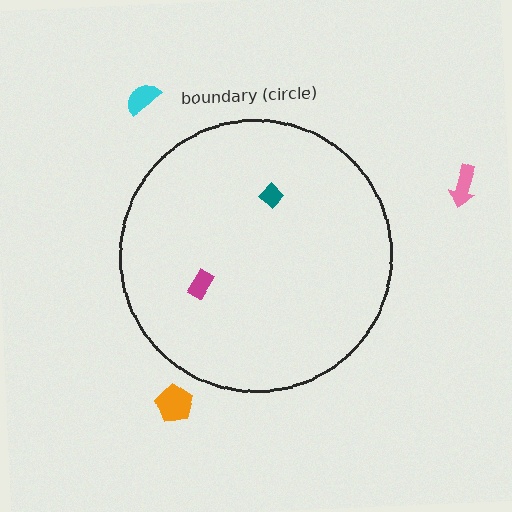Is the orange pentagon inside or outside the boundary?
Outside.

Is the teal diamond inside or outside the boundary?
Inside.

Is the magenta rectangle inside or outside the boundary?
Inside.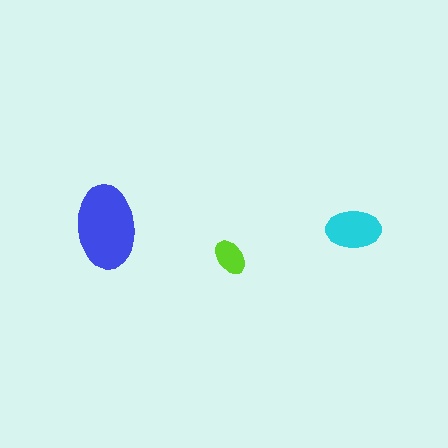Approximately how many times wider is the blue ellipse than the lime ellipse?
About 2.5 times wider.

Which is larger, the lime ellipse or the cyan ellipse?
The cyan one.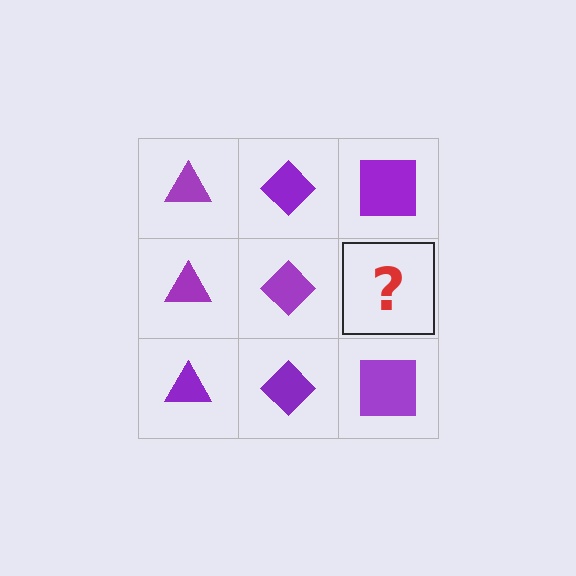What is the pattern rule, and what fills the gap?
The rule is that each column has a consistent shape. The gap should be filled with a purple square.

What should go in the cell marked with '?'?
The missing cell should contain a purple square.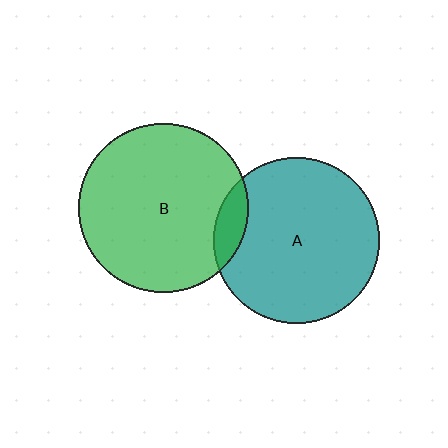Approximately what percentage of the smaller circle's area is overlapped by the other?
Approximately 10%.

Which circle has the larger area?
Circle B (green).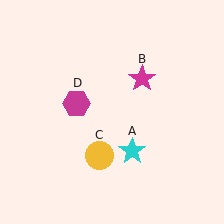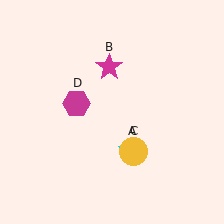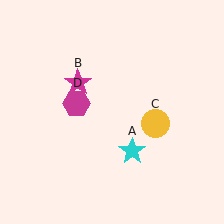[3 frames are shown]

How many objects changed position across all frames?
2 objects changed position: magenta star (object B), yellow circle (object C).